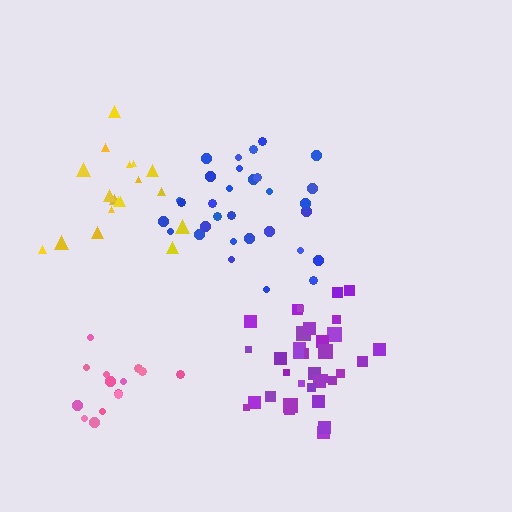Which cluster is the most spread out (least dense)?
Yellow.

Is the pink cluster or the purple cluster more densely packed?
Purple.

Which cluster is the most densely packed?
Purple.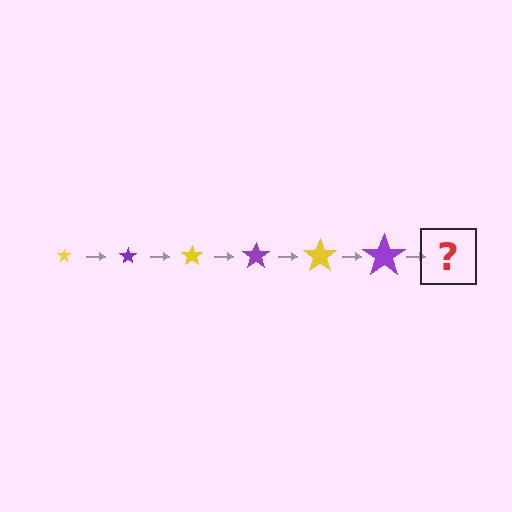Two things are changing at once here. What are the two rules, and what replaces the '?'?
The two rules are that the star grows larger each step and the color cycles through yellow and purple. The '?' should be a yellow star, larger than the previous one.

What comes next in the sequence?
The next element should be a yellow star, larger than the previous one.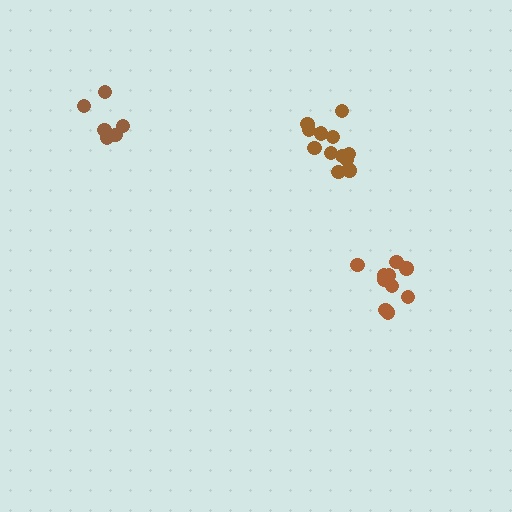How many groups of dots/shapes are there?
There are 3 groups.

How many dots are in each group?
Group 1: 10 dots, Group 2: 12 dots, Group 3: 6 dots (28 total).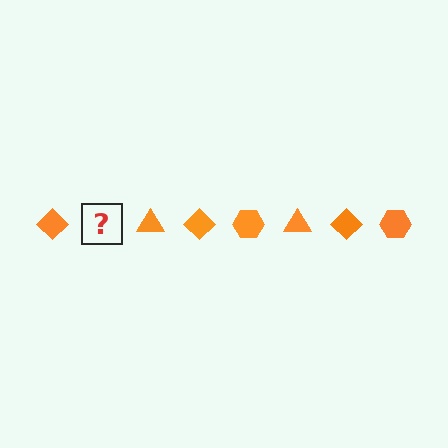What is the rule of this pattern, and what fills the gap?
The rule is that the pattern cycles through diamond, hexagon, triangle shapes in orange. The gap should be filled with an orange hexagon.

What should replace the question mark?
The question mark should be replaced with an orange hexagon.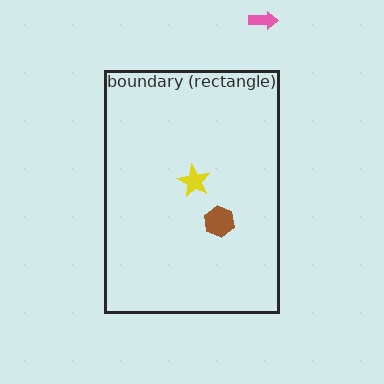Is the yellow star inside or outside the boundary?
Inside.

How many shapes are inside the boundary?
2 inside, 1 outside.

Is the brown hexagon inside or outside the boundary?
Inside.